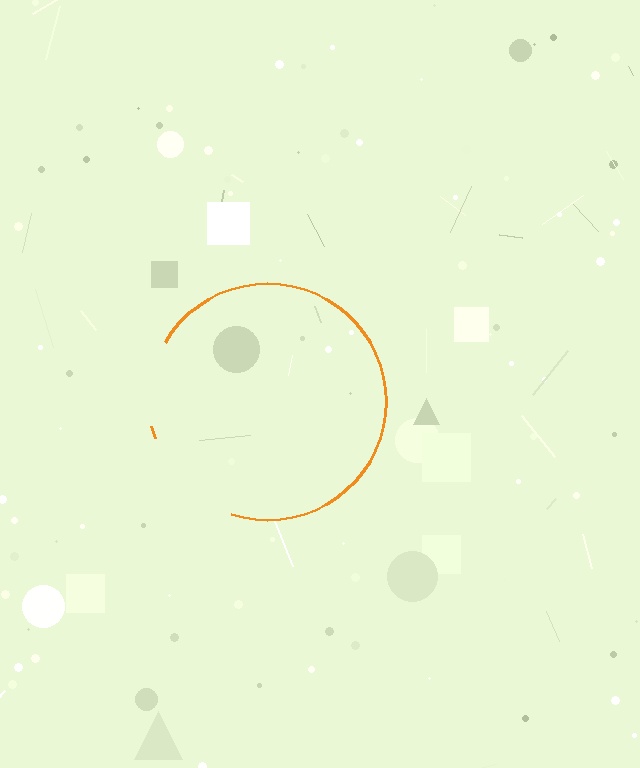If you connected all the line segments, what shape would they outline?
They would outline a circle.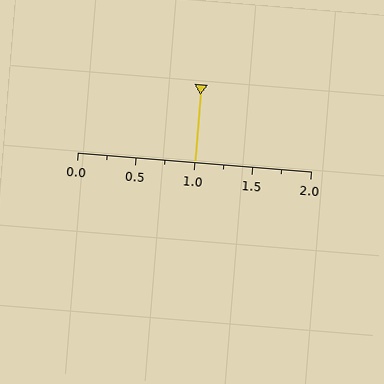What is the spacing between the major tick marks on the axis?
The major ticks are spaced 0.5 apart.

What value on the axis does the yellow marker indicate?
The marker indicates approximately 1.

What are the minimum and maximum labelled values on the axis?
The axis runs from 0.0 to 2.0.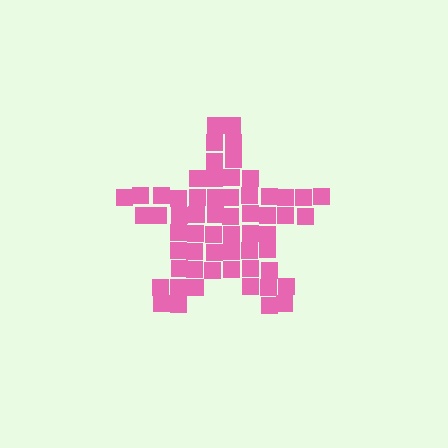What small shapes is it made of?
It is made of small squares.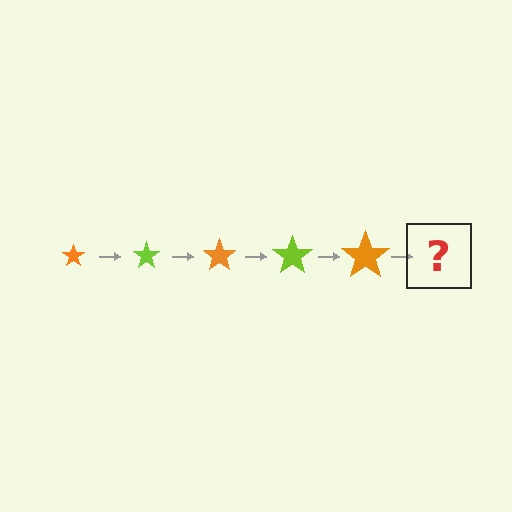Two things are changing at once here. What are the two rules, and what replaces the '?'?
The two rules are that the star grows larger each step and the color cycles through orange and lime. The '?' should be a lime star, larger than the previous one.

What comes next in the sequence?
The next element should be a lime star, larger than the previous one.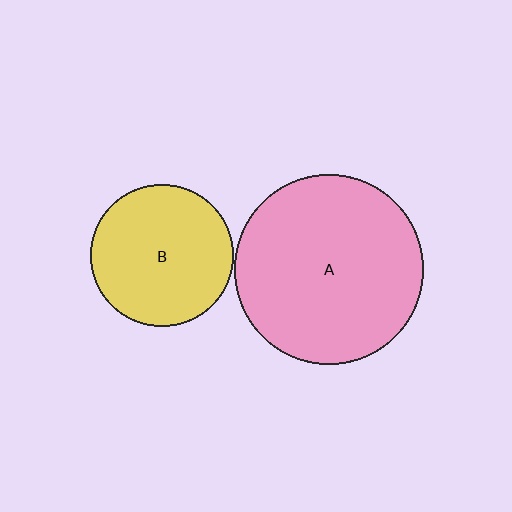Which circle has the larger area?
Circle A (pink).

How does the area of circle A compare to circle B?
Approximately 1.8 times.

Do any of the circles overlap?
No, none of the circles overlap.